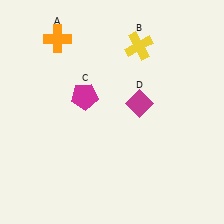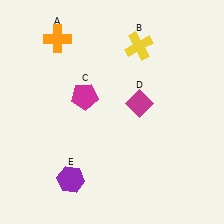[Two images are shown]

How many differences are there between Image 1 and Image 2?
There is 1 difference between the two images.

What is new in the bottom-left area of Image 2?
A purple hexagon (E) was added in the bottom-left area of Image 2.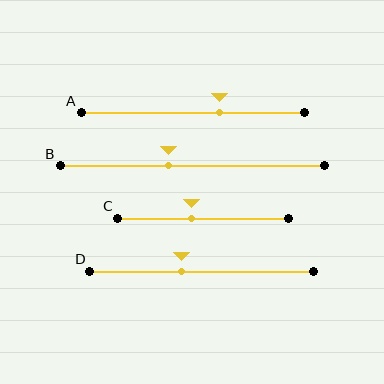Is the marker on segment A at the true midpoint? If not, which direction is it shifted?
No, the marker on segment A is shifted to the right by about 12% of the segment length.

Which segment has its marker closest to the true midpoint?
Segment C has its marker closest to the true midpoint.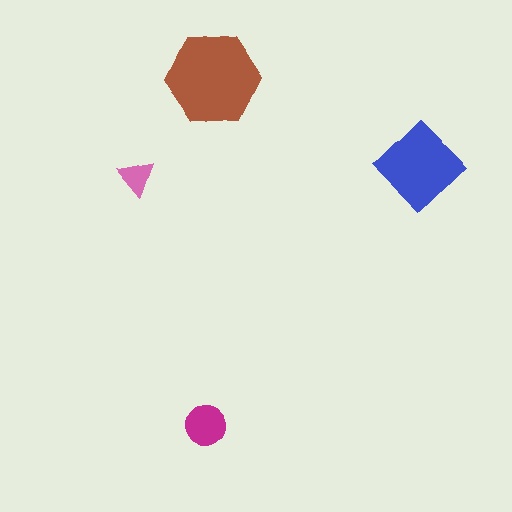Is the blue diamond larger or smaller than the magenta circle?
Larger.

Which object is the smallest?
The pink triangle.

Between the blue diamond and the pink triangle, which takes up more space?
The blue diamond.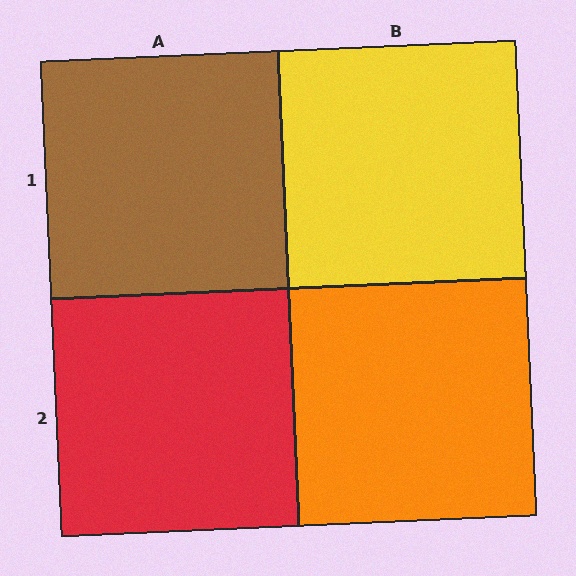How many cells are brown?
1 cell is brown.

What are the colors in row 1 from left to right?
Brown, yellow.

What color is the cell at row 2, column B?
Orange.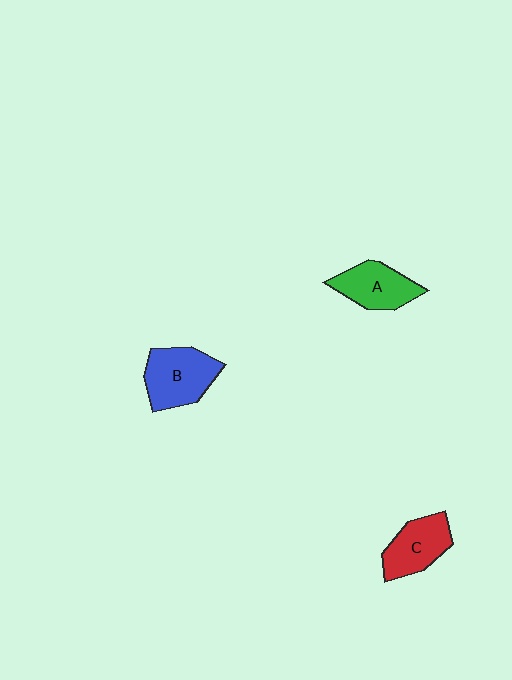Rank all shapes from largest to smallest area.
From largest to smallest: B (blue), C (red), A (green).